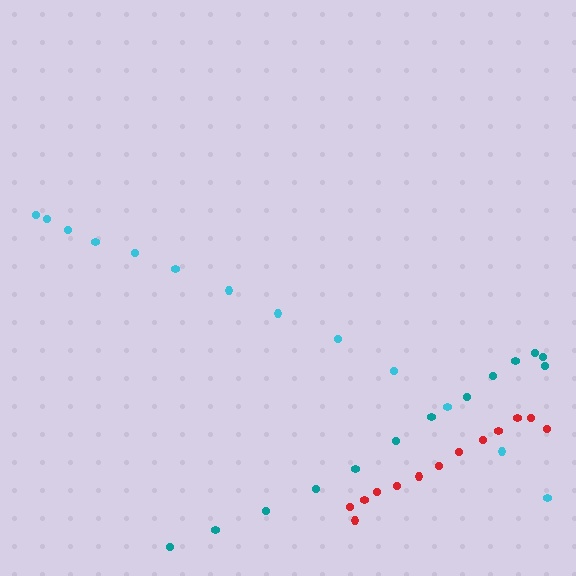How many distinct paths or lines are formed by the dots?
There are 3 distinct paths.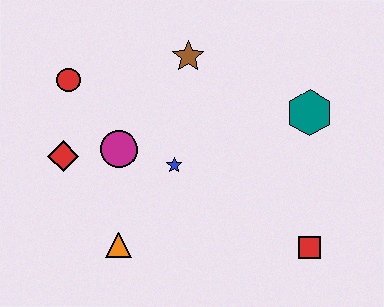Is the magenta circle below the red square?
No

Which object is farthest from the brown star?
The red square is farthest from the brown star.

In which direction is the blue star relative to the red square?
The blue star is to the left of the red square.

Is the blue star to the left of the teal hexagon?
Yes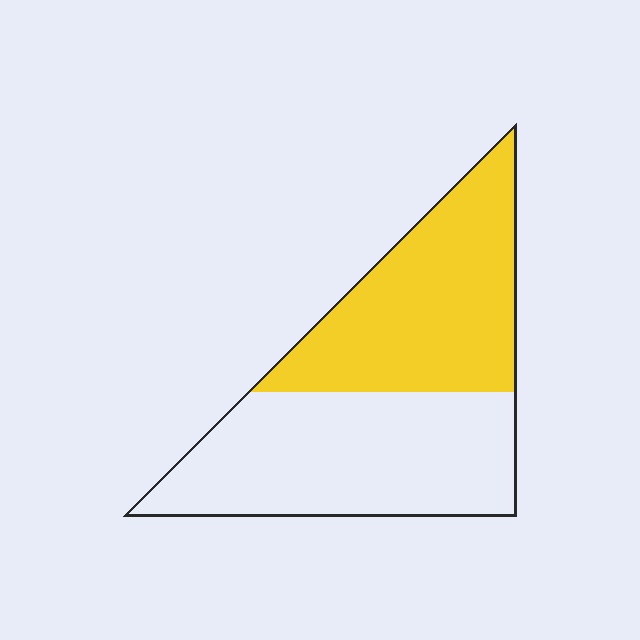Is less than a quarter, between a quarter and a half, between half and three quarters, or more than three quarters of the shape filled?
Between a quarter and a half.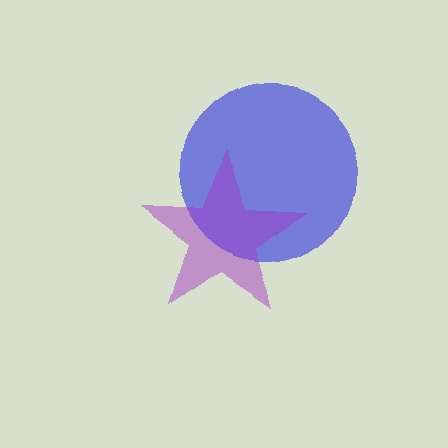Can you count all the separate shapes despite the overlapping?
Yes, there are 2 separate shapes.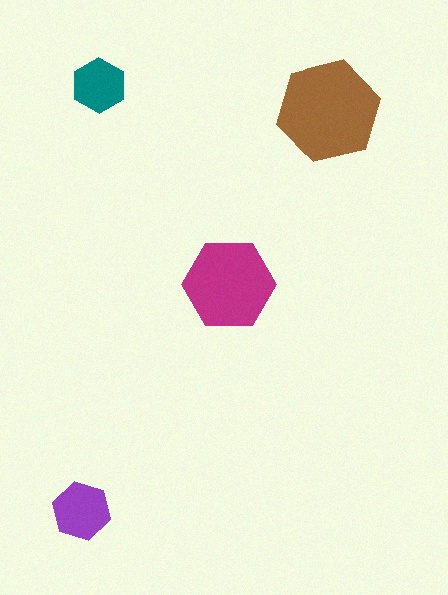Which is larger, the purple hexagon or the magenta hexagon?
The magenta one.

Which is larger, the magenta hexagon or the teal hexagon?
The magenta one.